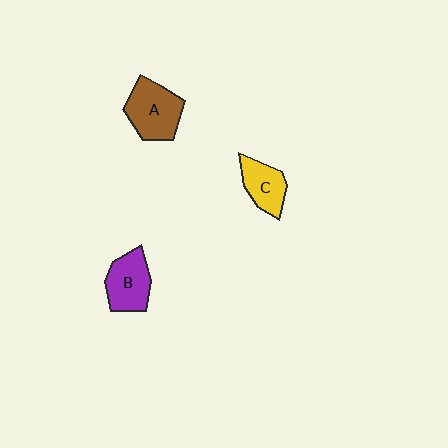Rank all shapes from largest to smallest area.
From largest to smallest: A (brown), B (purple), C (yellow).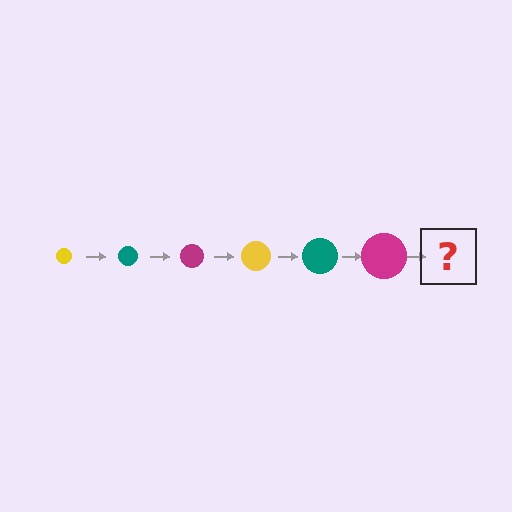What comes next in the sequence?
The next element should be a yellow circle, larger than the previous one.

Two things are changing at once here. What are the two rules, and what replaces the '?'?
The two rules are that the circle grows larger each step and the color cycles through yellow, teal, and magenta. The '?' should be a yellow circle, larger than the previous one.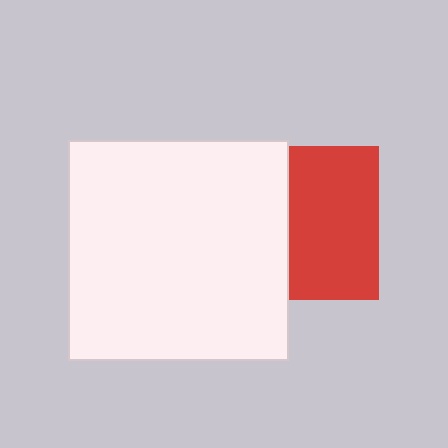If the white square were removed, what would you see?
You would see the complete red square.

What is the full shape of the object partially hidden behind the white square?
The partially hidden object is a red square.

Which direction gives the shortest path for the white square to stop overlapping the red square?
Moving left gives the shortest separation.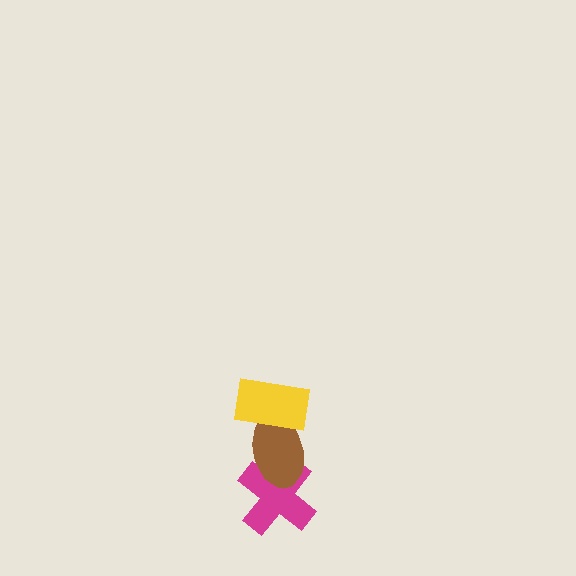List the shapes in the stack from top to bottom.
From top to bottom: the yellow rectangle, the brown ellipse, the magenta cross.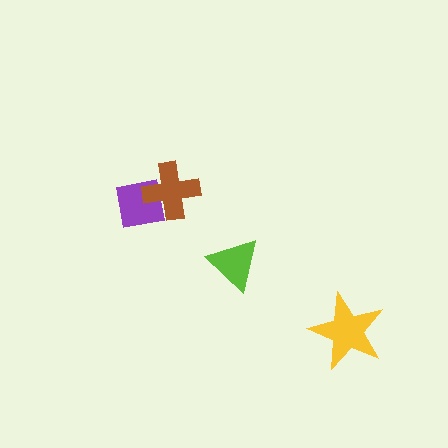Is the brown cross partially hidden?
No, no other shape covers it.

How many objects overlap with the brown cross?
1 object overlaps with the brown cross.